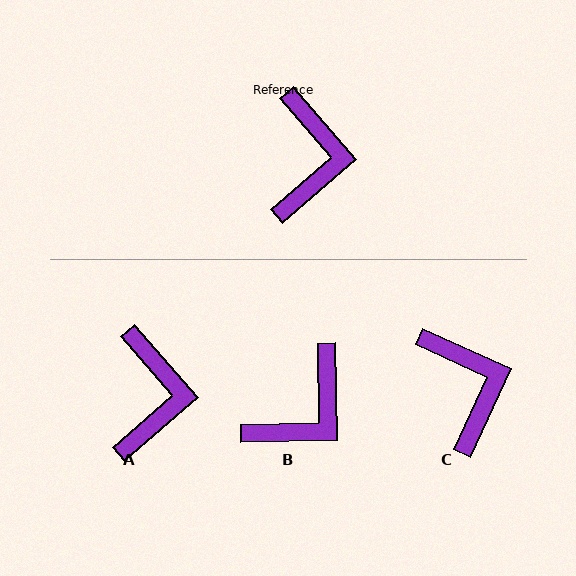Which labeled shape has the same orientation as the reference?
A.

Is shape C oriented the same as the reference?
No, it is off by about 24 degrees.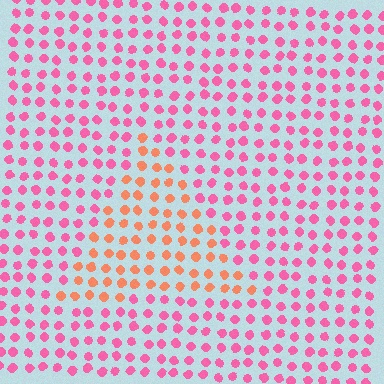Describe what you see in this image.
The image is filled with small pink elements in a uniform arrangement. A triangle-shaped region is visible where the elements are tinted to a slightly different hue, forming a subtle color boundary.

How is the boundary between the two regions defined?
The boundary is defined purely by a slight shift in hue (about 44 degrees). Spacing, size, and orientation are identical on both sides.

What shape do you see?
I see a triangle.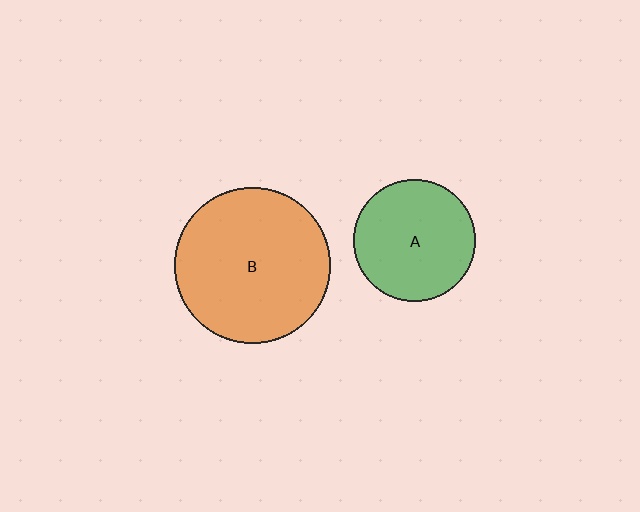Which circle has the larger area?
Circle B (orange).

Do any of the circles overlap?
No, none of the circles overlap.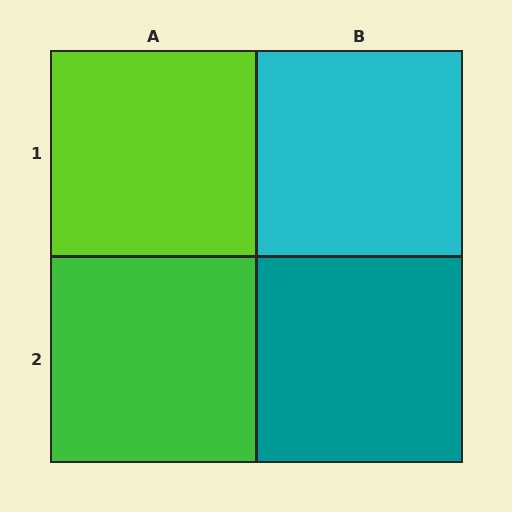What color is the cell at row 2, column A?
Green.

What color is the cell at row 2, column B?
Teal.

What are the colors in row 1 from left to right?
Lime, cyan.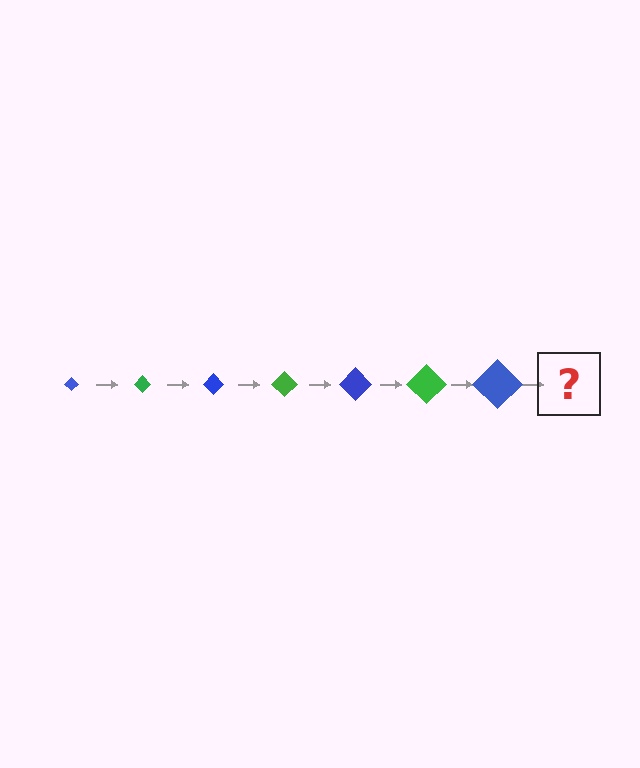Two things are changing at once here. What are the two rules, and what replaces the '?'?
The two rules are that the diamond grows larger each step and the color cycles through blue and green. The '?' should be a green diamond, larger than the previous one.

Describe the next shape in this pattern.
It should be a green diamond, larger than the previous one.